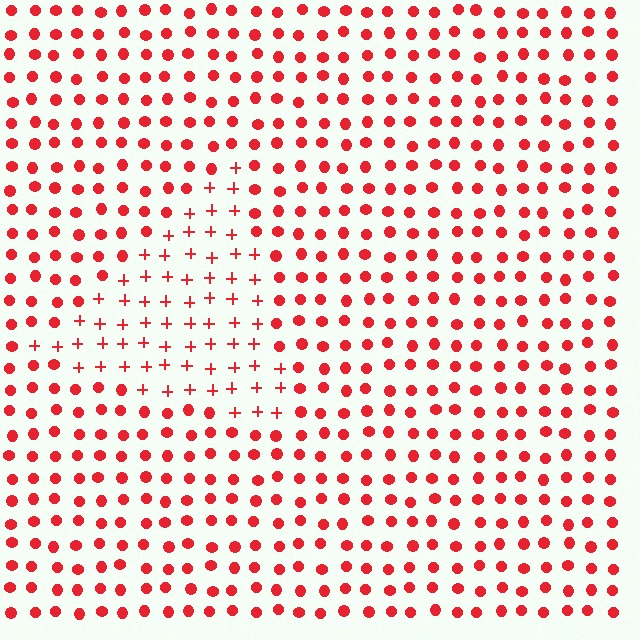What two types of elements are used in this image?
The image uses plus signs inside the triangle region and circles outside it.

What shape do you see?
I see a triangle.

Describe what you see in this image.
The image is filled with small red elements arranged in a uniform grid. A triangle-shaped region contains plus signs, while the surrounding area contains circles. The boundary is defined purely by the change in element shape.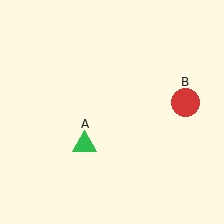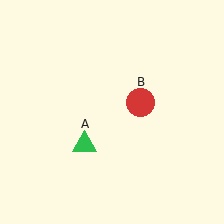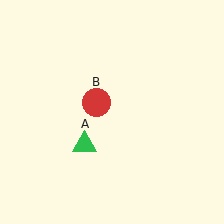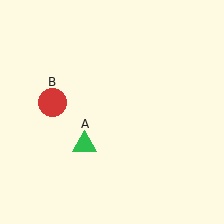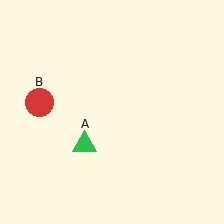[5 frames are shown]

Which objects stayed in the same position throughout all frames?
Green triangle (object A) remained stationary.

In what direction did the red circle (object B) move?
The red circle (object B) moved left.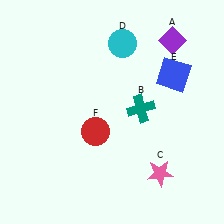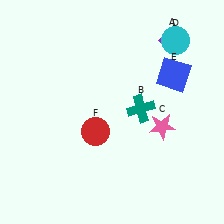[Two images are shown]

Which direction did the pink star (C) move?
The pink star (C) moved up.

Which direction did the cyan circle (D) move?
The cyan circle (D) moved right.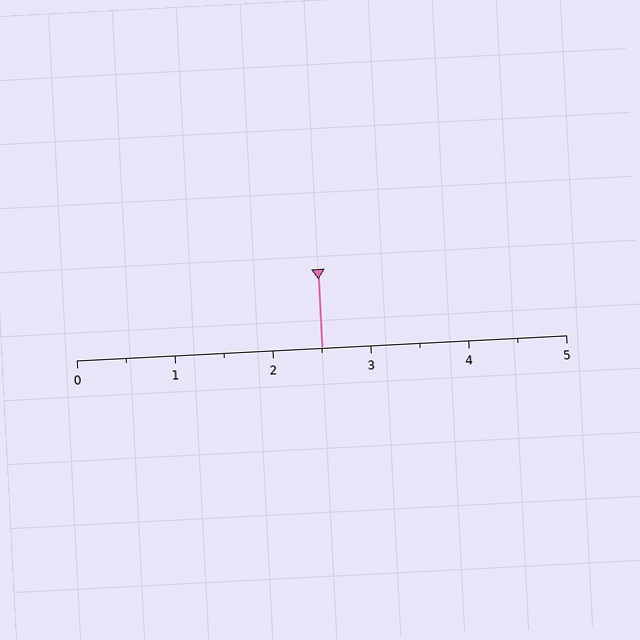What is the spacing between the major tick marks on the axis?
The major ticks are spaced 1 apart.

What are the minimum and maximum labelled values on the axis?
The axis runs from 0 to 5.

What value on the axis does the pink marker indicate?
The marker indicates approximately 2.5.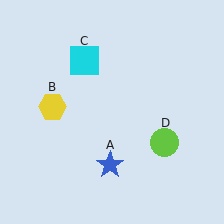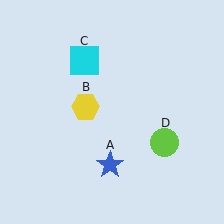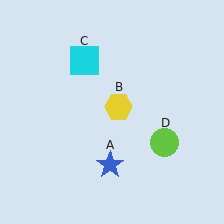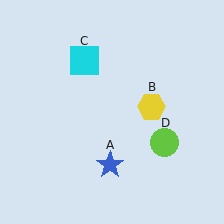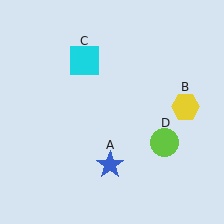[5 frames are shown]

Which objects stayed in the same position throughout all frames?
Blue star (object A) and cyan square (object C) and lime circle (object D) remained stationary.